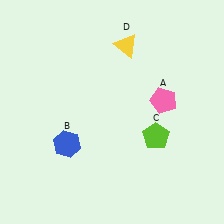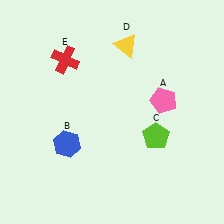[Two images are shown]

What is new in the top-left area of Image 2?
A red cross (E) was added in the top-left area of Image 2.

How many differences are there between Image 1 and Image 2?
There is 1 difference between the two images.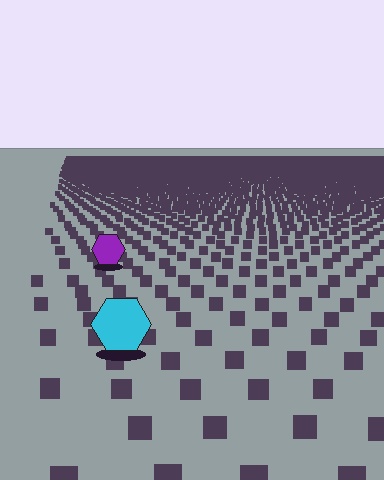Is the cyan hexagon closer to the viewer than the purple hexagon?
Yes. The cyan hexagon is closer — you can tell from the texture gradient: the ground texture is coarser near it.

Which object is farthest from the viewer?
The purple hexagon is farthest from the viewer. It appears smaller and the ground texture around it is denser.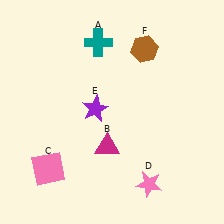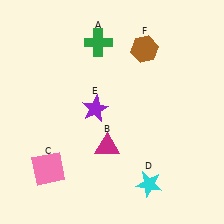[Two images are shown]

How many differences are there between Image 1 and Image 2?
There are 2 differences between the two images.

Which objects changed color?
A changed from teal to green. D changed from pink to cyan.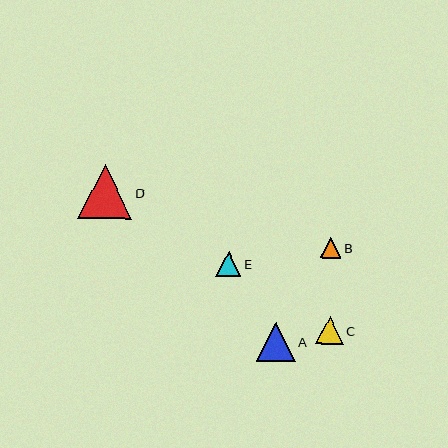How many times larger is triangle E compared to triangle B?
Triangle E is approximately 1.2 times the size of triangle B.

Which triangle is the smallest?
Triangle B is the smallest with a size of approximately 21 pixels.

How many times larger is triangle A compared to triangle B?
Triangle A is approximately 1.9 times the size of triangle B.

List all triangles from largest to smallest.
From largest to smallest: D, A, C, E, B.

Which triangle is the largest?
Triangle D is the largest with a size of approximately 54 pixels.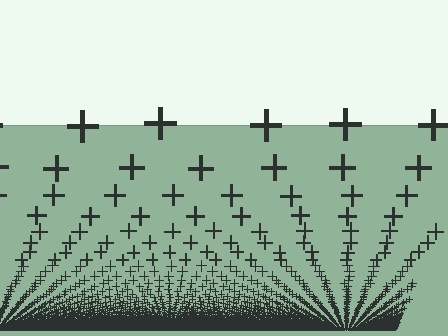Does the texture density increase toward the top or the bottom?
Density increases toward the bottom.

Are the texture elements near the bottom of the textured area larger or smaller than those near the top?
Smaller. The gradient is inverted — elements near the bottom are smaller and denser.